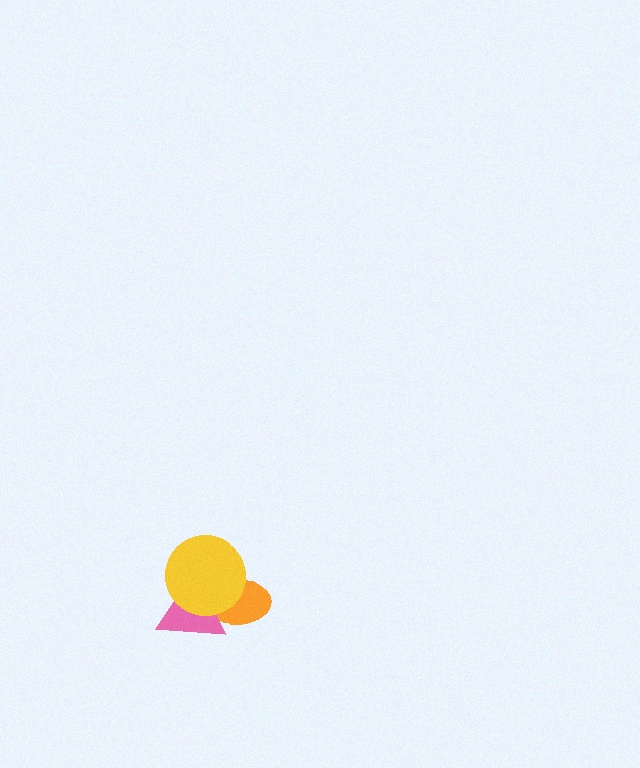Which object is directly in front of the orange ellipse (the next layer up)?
The pink triangle is directly in front of the orange ellipse.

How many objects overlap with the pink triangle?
2 objects overlap with the pink triangle.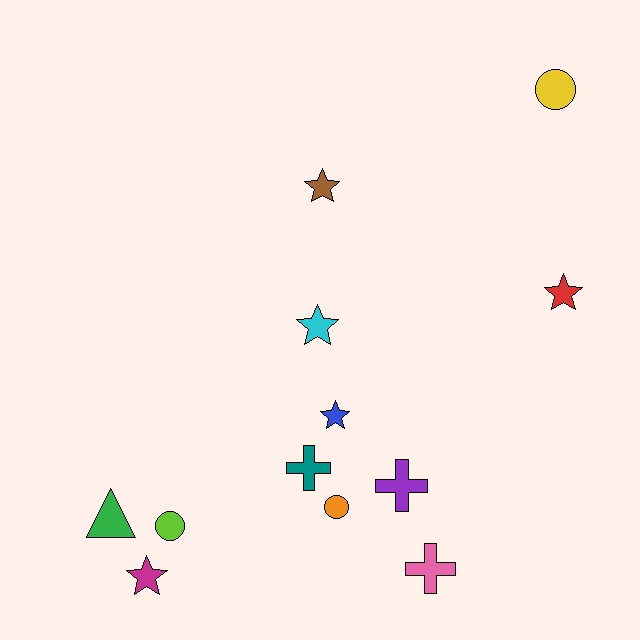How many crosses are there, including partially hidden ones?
There are 3 crosses.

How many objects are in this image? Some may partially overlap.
There are 12 objects.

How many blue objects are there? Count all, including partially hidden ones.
There is 1 blue object.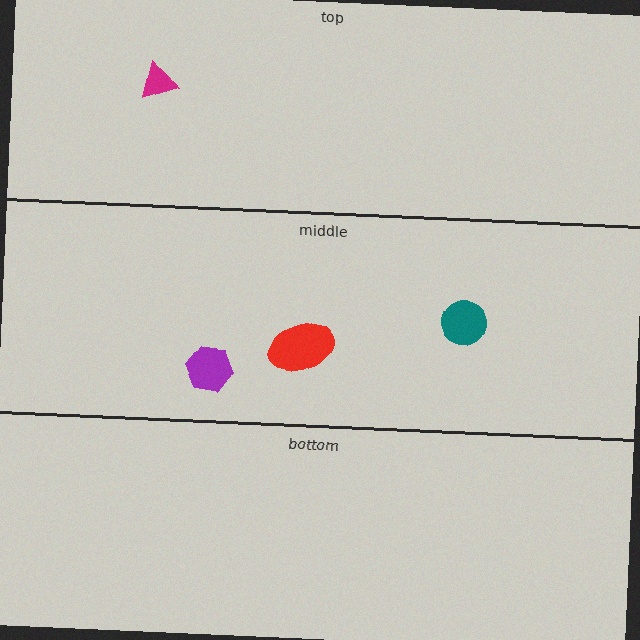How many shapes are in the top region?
1.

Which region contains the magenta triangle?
The top region.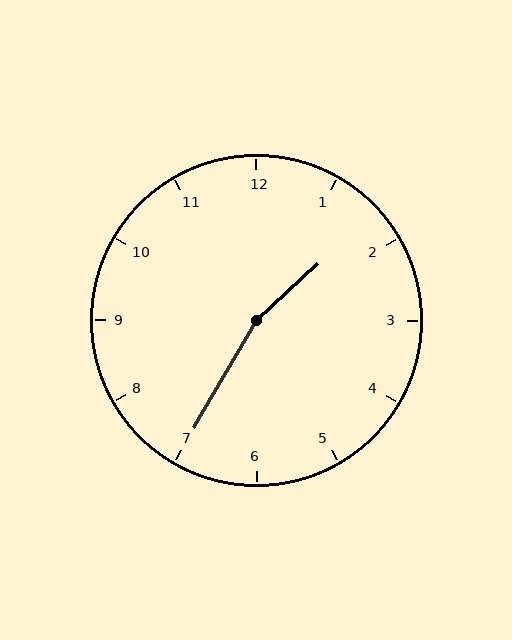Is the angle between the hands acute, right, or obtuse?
It is obtuse.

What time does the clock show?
1:35.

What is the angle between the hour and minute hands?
Approximately 162 degrees.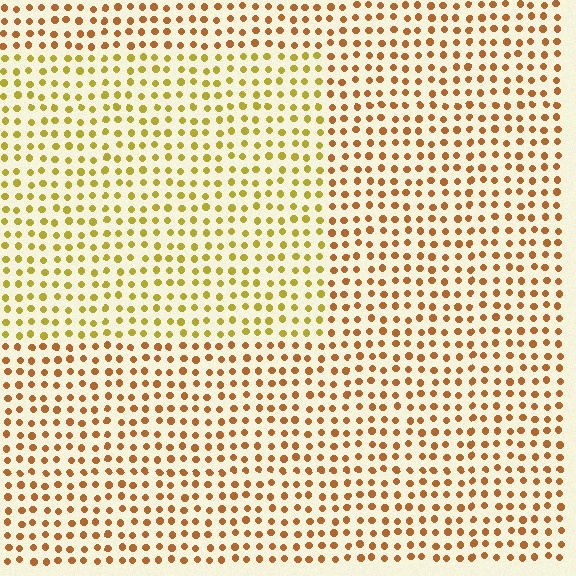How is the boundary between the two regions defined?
The boundary is defined purely by a slight shift in hue (about 32 degrees). Spacing, size, and orientation are identical on both sides.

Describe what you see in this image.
The image is filled with small brown elements in a uniform arrangement. A rectangle-shaped region is visible where the elements are tinted to a slightly different hue, forming a subtle color boundary.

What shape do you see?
I see a rectangle.